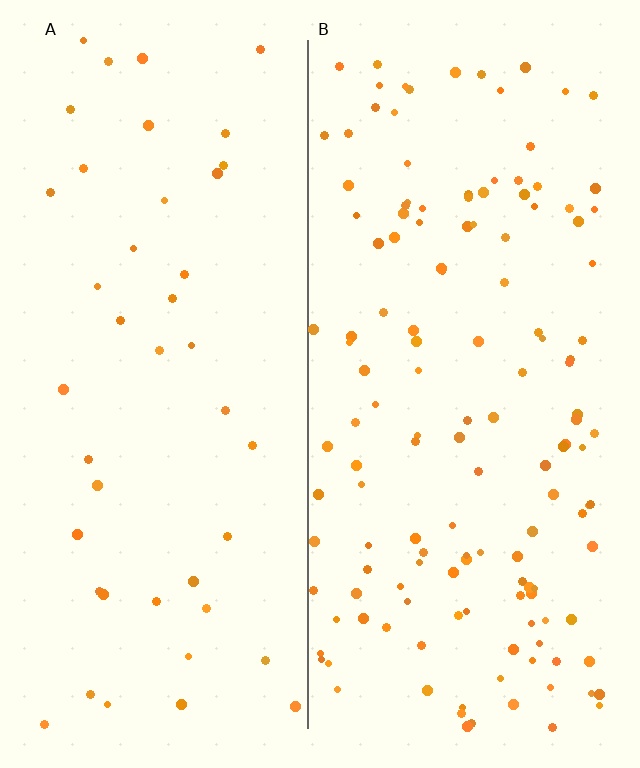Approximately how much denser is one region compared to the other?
Approximately 3.3× — region B over region A.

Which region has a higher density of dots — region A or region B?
B (the right).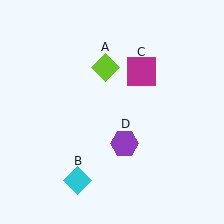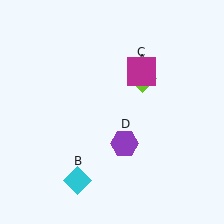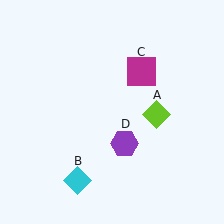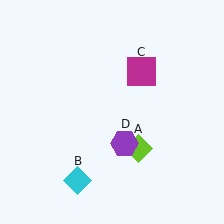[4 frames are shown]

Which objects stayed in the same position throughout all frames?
Cyan diamond (object B) and magenta square (object C) and purple hexagon (object D) remained stationary.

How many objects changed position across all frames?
1 object changed position: lime diamond (object A).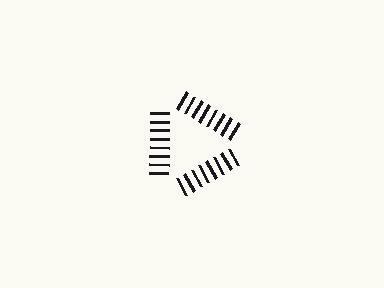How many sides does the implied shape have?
3 sides — the line-ends trace a triangle.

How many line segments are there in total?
24 — 8 along each of the 3 edges.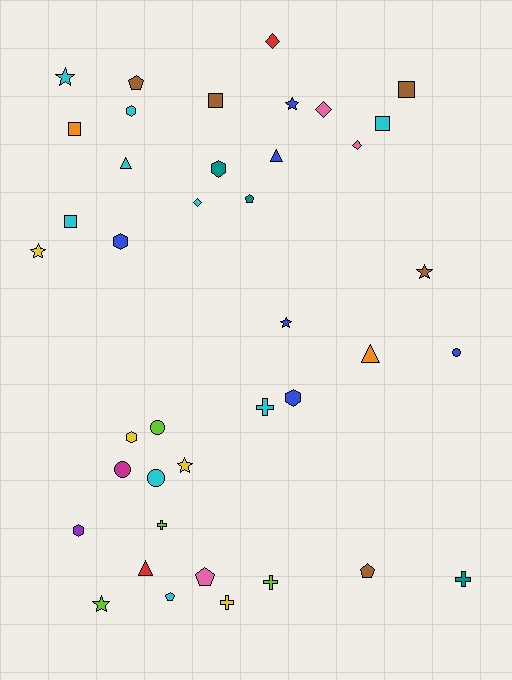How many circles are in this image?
There are 4 circles.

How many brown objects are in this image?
There are 5 brown objects.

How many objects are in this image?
There are 40 objects.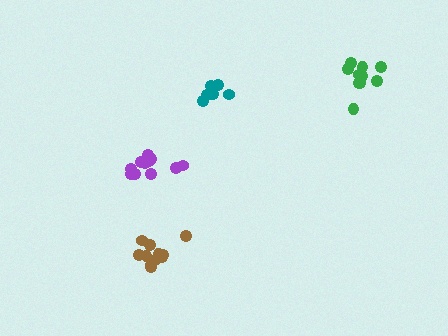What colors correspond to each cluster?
The clusters are colored: brown, teal, purple, green.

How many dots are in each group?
Group 1: 11 dots, Group 2: 6 dots, Group 3: 12 dots, Group 4: 11 dots (40 total).